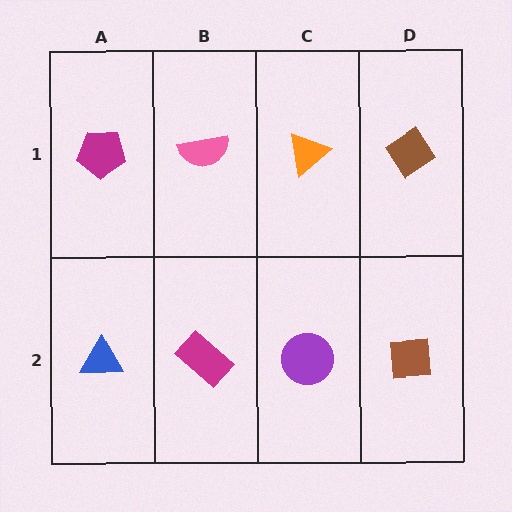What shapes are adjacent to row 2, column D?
A brown diamond (row 1, column D), a purple circle (row 2, column C).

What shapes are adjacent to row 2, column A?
A magenta pentagon (row 1, column A), a magenta rectangle (row 2, column B).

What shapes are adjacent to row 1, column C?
A purple circle (row 2, column C), a pink semicircle (row 1, column B), a brown diamond (row 1, column D).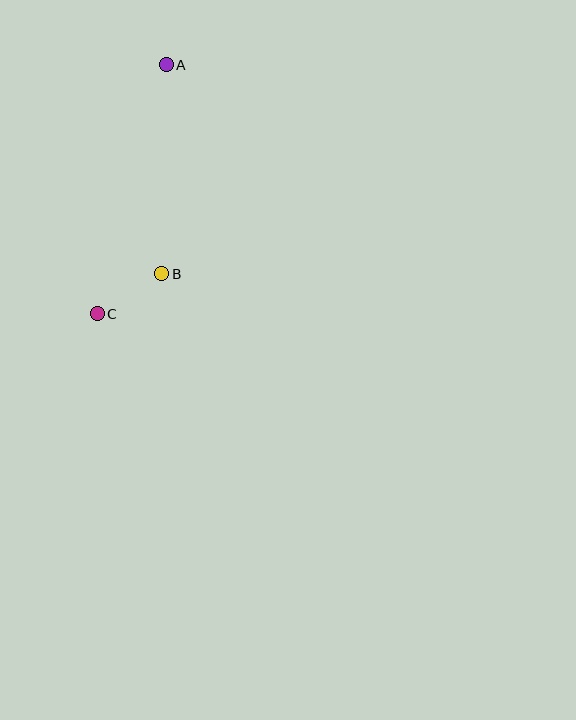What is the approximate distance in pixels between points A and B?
The distance between A and B is approximately 209 pixels.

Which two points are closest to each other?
Points B and C are closest to each other.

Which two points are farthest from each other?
Points A and C are farthest from each other.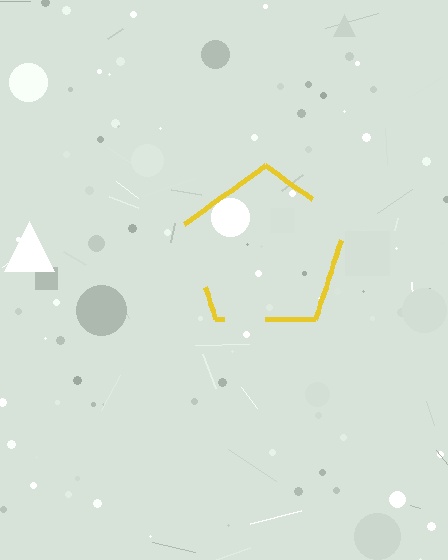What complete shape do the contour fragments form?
The contour fragments form a pentagon.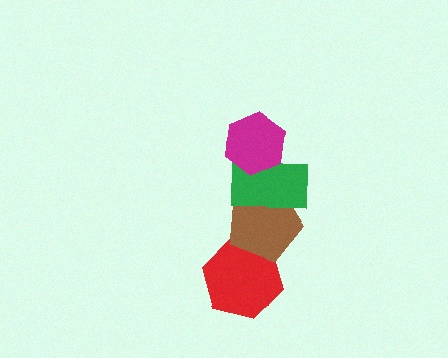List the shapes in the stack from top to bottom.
From top to bottom: the magenta hexagon, the green rectangle, the brown pentagon, the red hexagon.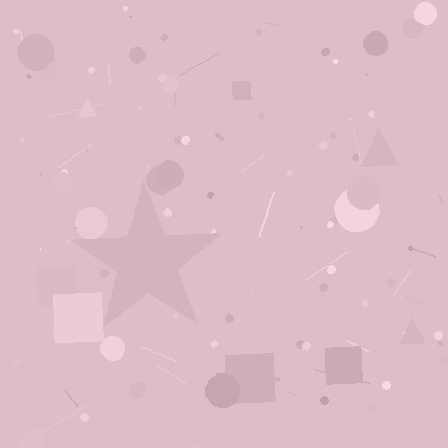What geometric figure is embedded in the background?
A star is embedded in the background.